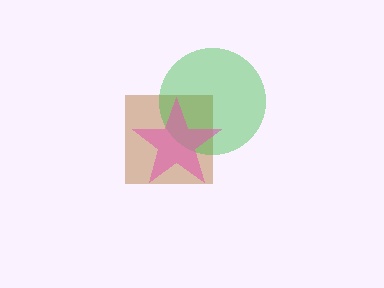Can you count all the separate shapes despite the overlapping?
Yes, there are 3 separate shapes.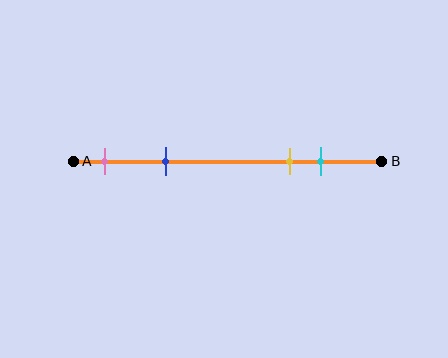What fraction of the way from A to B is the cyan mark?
The cyan mark is approximately 80% (0.8) of the way from A to B.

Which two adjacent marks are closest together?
The yellow and cyan marks are the closest adjacent pair.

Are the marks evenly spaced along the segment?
No, the marks are not evenly spaced.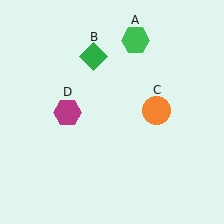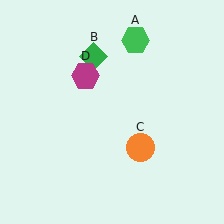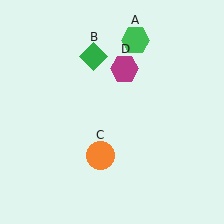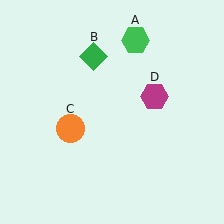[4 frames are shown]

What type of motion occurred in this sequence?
The orange circle (object C), magenta hexagon (object D) rotated clockwise around the center of the scene.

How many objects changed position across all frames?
2 objects changed position: orange circle (object C), magenta hexagon (object D).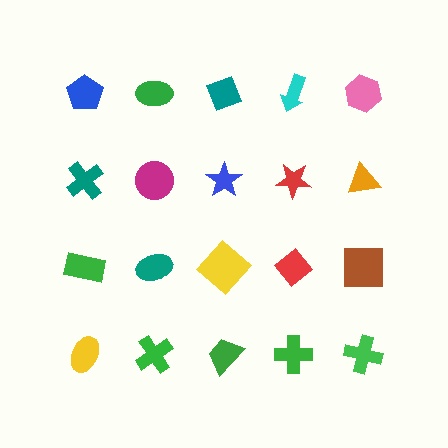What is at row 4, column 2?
A green cross.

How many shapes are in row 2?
5 shapes.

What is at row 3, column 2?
A teal ellipse.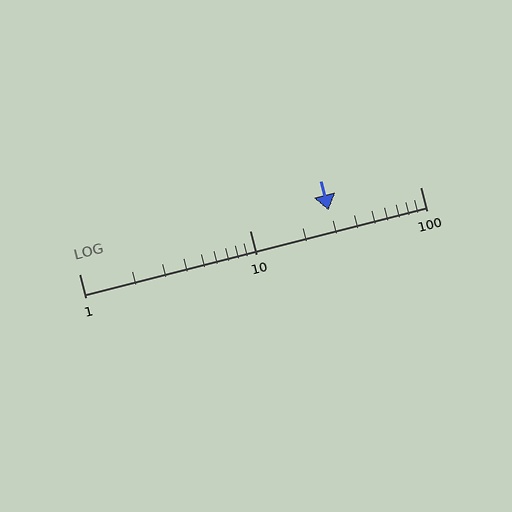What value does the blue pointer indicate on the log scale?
The pointer indicates approximately 29.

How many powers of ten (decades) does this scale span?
The scale spans 2 decades, from 1 to 100.